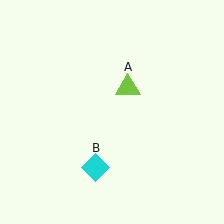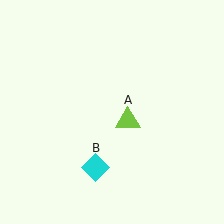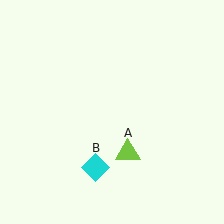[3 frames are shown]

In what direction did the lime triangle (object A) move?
The lime triangle (object A) moved down.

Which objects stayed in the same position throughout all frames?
Cyan diamond (object B) remained stationary.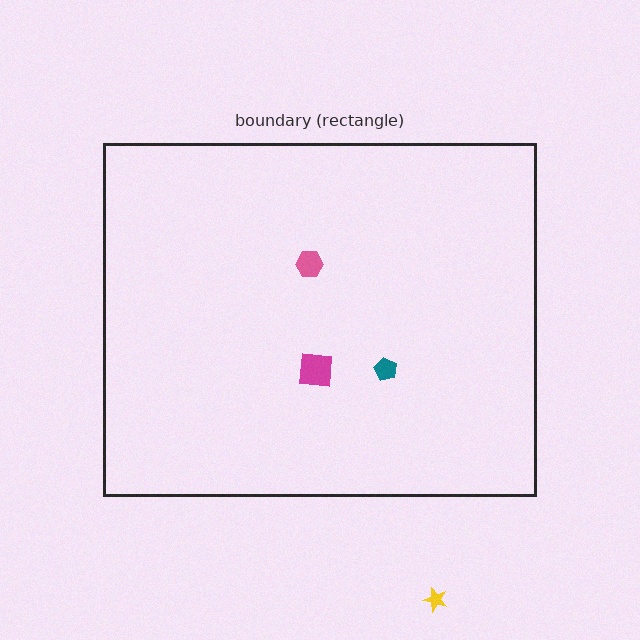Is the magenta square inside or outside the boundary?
Inside.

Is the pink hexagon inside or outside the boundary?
Inside.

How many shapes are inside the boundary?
3 inside, 1 outside.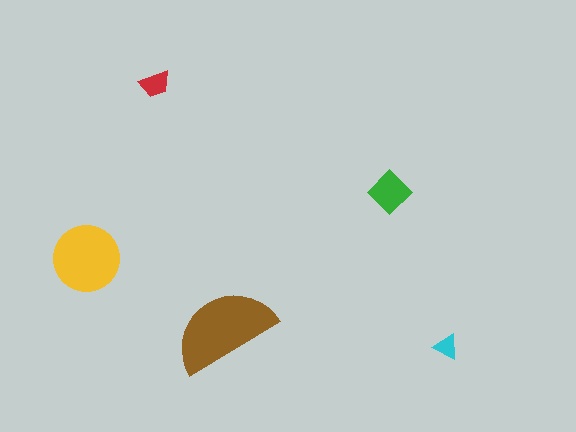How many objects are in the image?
There are 5 objects in the image.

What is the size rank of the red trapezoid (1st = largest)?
4th.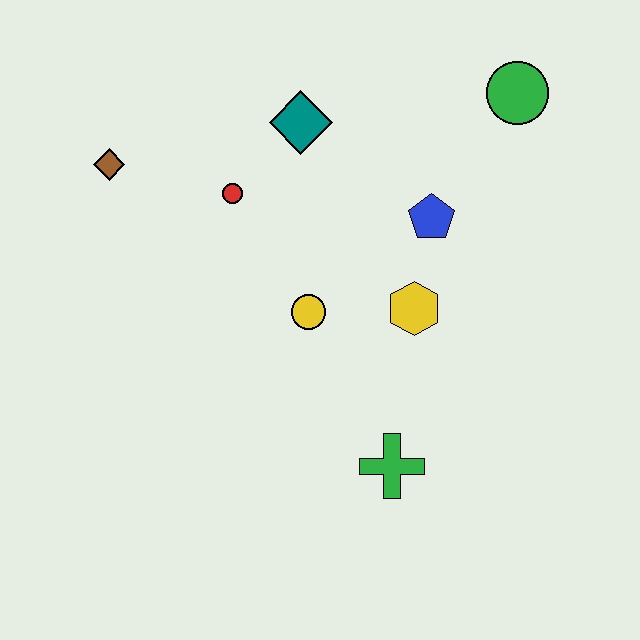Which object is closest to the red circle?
The teal diamond is closest to the red circle.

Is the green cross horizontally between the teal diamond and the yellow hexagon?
Yes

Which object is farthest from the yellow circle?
The green circle is farthest from the yellow circle.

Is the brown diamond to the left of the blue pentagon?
Yes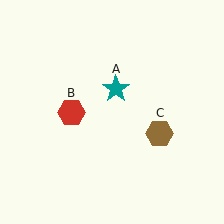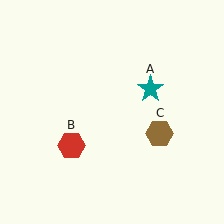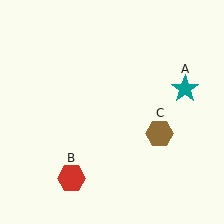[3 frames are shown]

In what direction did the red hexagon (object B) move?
The red hexagon (object B) moved down.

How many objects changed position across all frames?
2 objects changed position: teal star (object A), red hexagon (object B).